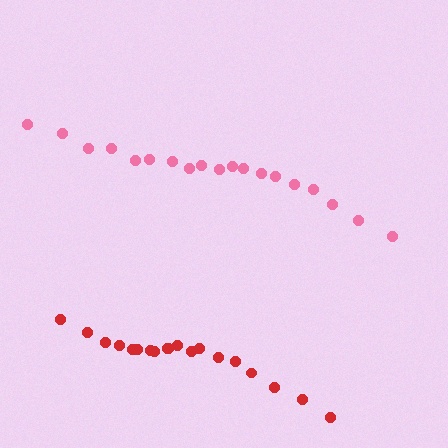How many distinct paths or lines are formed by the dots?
There are 2 distinct paths.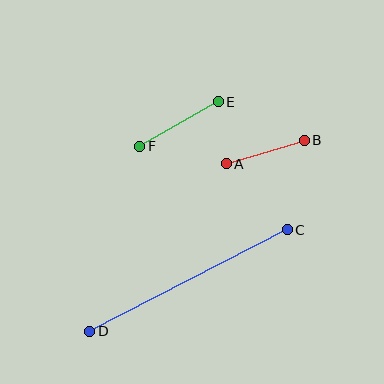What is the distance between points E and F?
The distance is approximately 90 pixels.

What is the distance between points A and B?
The distance is approximately 82 pixels.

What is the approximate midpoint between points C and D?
The midpoint is at approximately (188, 280) pixels.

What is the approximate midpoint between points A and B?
The midpoint is at approximately (265, 152) pixels.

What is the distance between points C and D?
The distance is approximately 222 pixels.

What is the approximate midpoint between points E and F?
The midpoint is at approximately (179, 124) pixels.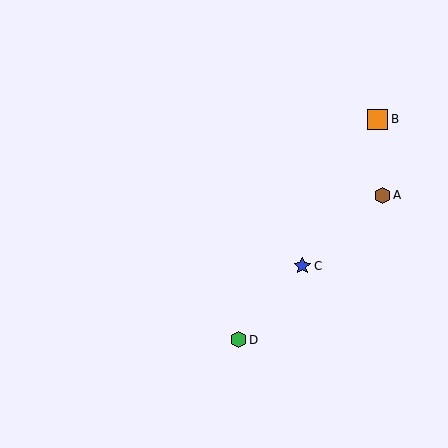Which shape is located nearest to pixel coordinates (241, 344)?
The green hexagon (labeled D) at (238, 340) is nearest to that location.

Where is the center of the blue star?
The center of the blue star is at (302, 266).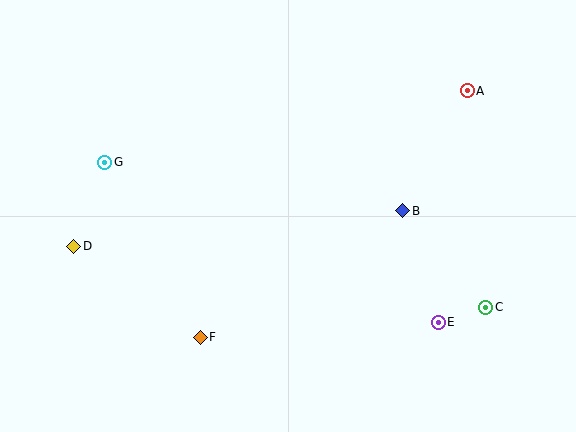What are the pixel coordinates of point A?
Point A is at (467, 91).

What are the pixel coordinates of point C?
Point C is at (486, 307).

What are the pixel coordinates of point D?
Point D is at (74, 246).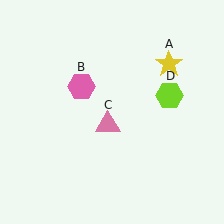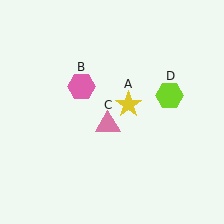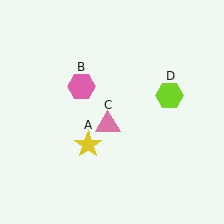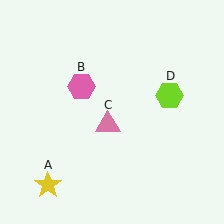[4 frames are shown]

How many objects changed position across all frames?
1 object changed position: yellow star (object A).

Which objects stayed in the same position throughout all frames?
Pink hexagon (object B) and pink triangle (object C) and lime hexagon (object D) remained stationary.